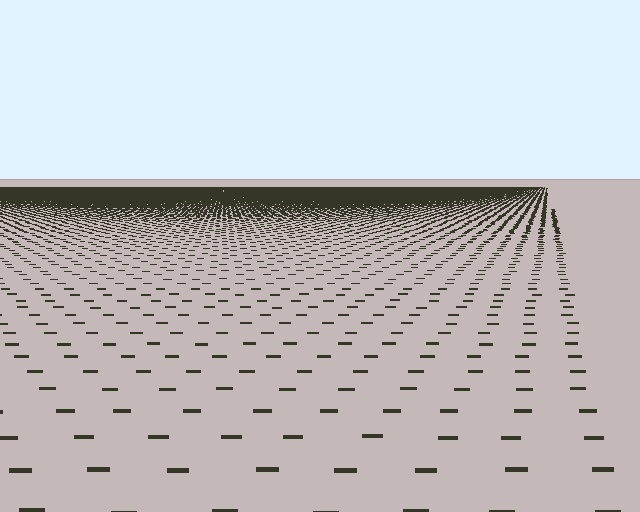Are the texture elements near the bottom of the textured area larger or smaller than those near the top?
Larger. Near the bottom, elements are closer to the viewer and appear at a bigger on-screen size.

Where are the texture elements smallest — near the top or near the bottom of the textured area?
Near the top.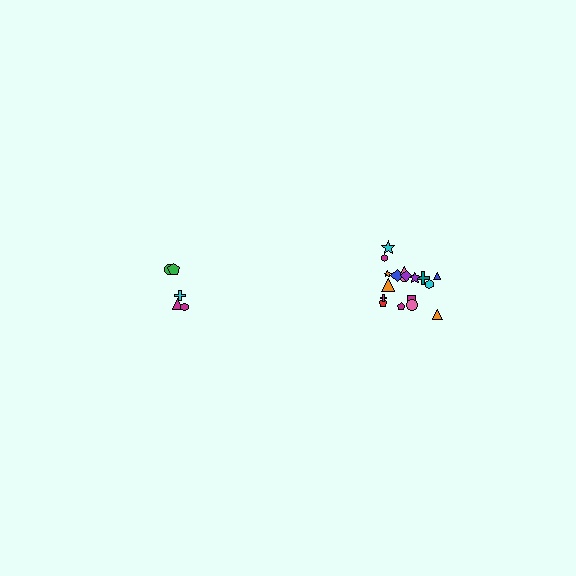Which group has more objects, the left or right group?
The right group.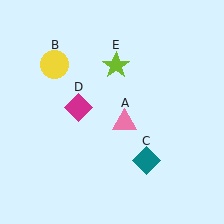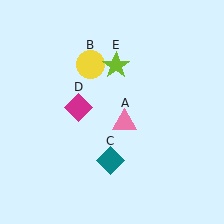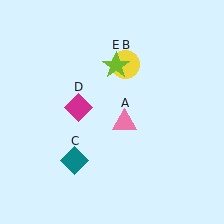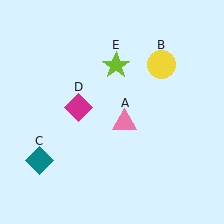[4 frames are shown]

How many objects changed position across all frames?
2 objects changed position: yellow circle (object B), teal diamond (object C).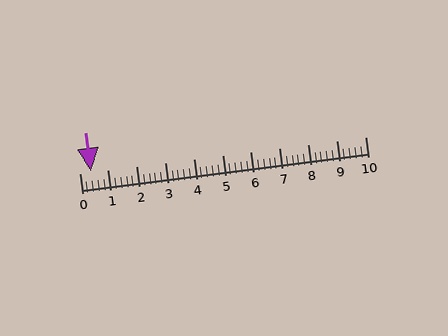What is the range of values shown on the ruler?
The ruler shows values from 0 to 10.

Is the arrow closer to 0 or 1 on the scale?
The arrow is closer to 0.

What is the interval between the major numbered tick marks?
The major tick marks are spaced 1 units apart.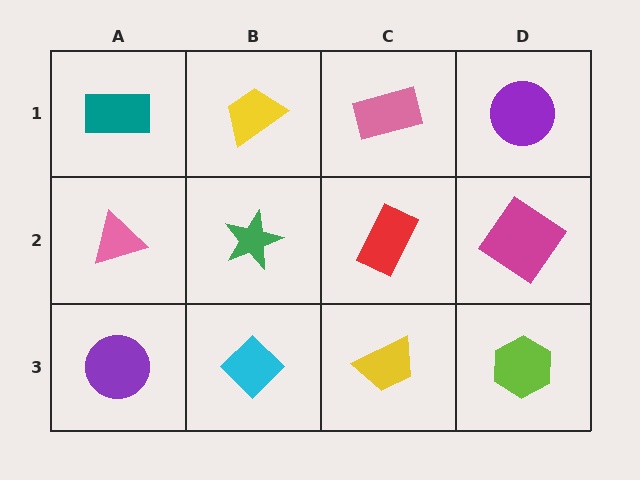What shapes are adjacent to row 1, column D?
A magenta diamond (row 2, column D), a pink rectangle (row 1, column C).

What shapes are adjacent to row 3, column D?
A magenta diamond (row 2, column D), a yellow trapezoid (row 3, column C).